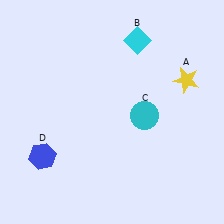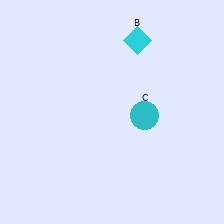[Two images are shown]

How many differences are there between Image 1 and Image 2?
There are 2 differences between the two images.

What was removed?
The yellow star (A), the blue hexagon (D) were removed in Image 2.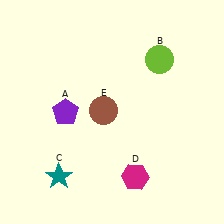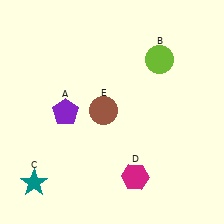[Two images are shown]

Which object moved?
The teal star (C) moved left.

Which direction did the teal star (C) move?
The teal star (C) moved left.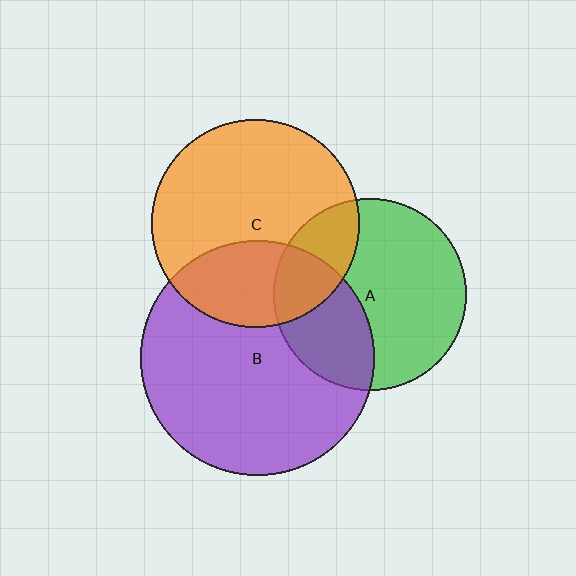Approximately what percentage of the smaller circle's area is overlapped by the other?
Approximately 25%.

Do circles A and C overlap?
Yes.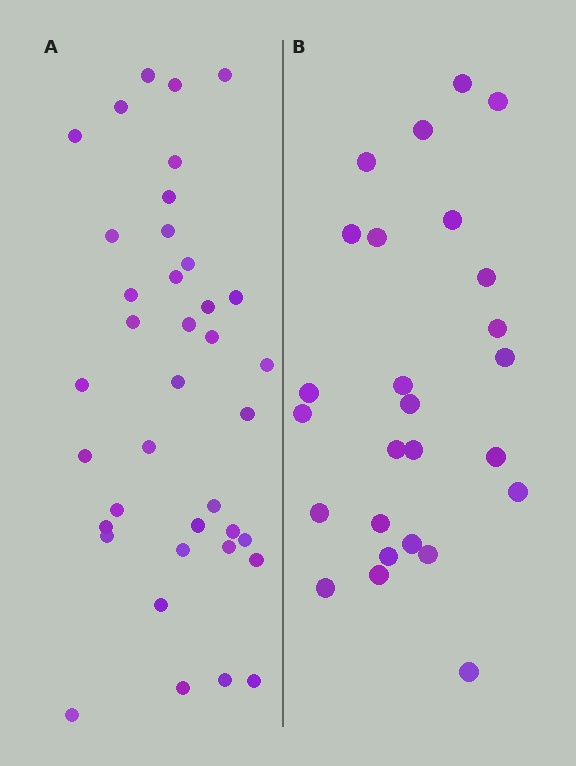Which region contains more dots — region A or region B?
Region A (the left region) has more dots.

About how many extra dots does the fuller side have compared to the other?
Region A has roughly 12 or so more dots than region B.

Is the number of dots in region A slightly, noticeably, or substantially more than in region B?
Region A has substantially more. The ratio is roughly 1.5 to 1.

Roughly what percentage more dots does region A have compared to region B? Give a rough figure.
About 45% more.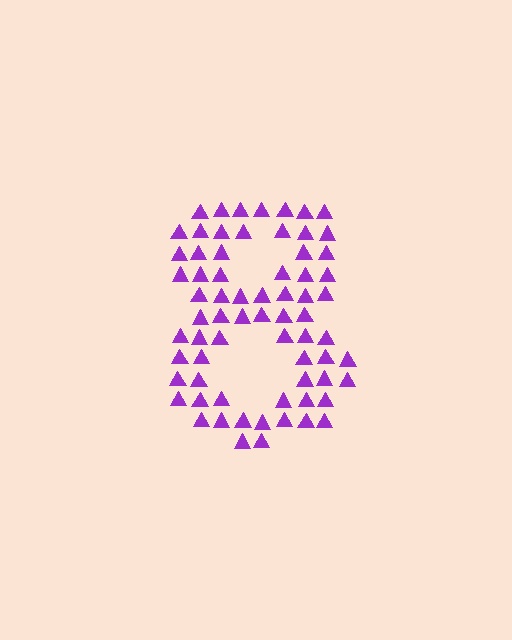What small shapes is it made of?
It is made of small triangles.